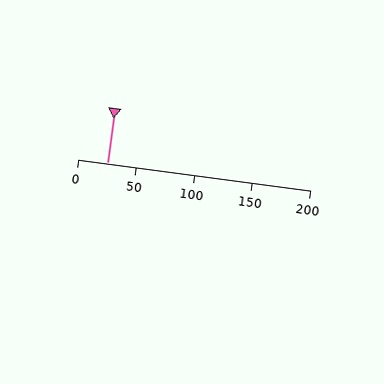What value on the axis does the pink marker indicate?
The marker indicates approximately 25.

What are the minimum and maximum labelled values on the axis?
The axis runs from 0 to 200.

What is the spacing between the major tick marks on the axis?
The major ticks are spaced 50 apart.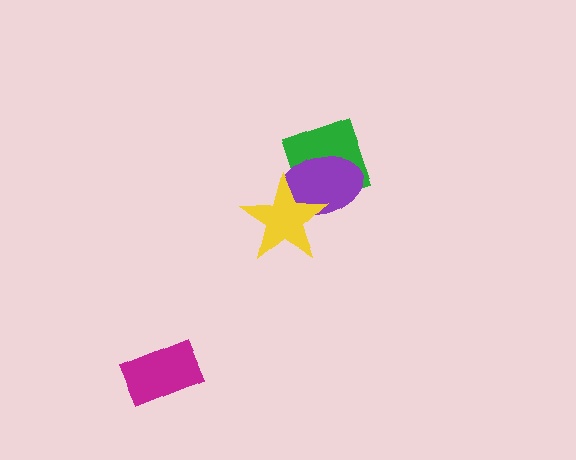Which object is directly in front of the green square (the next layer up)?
The purple ellipse is directly in front of the green square.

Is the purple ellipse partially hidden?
Yes, it is partially covered by another shape.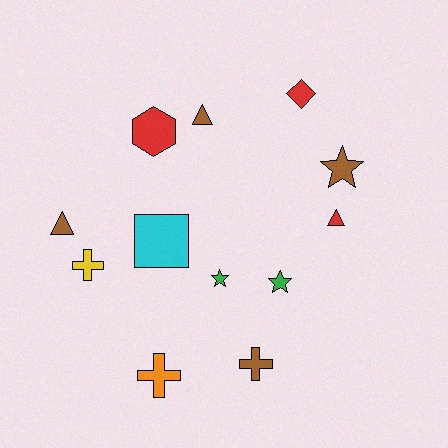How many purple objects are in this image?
There are no purple objects.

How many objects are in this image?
There are 12 objects.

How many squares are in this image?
There is 1 square.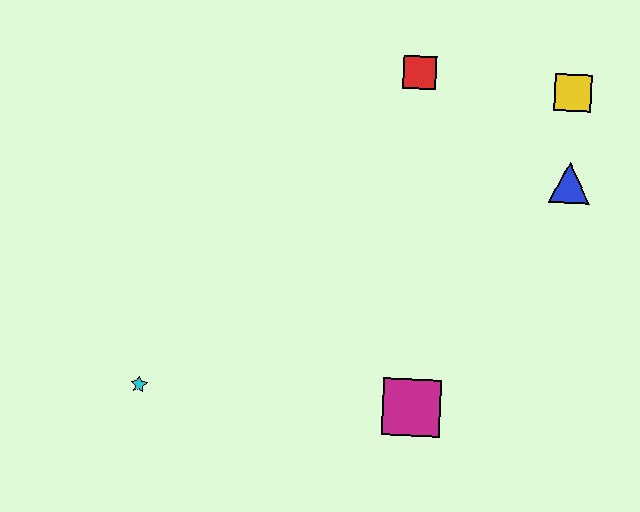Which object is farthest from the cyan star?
The yellow square is farthest from the cyan star.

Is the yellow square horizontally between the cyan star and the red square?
No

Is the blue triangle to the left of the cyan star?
No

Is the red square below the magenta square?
No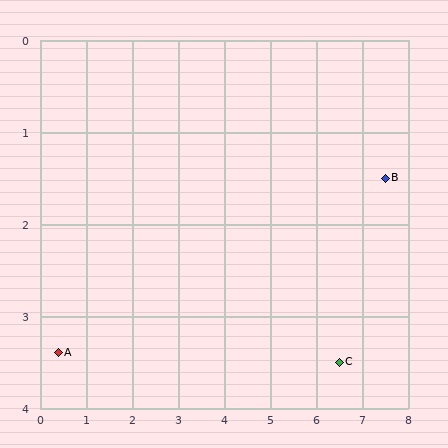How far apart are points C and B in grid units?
Points C and B are about 2.2 grid units apart.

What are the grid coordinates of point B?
Point B is at approximately (7.5, 1.5).